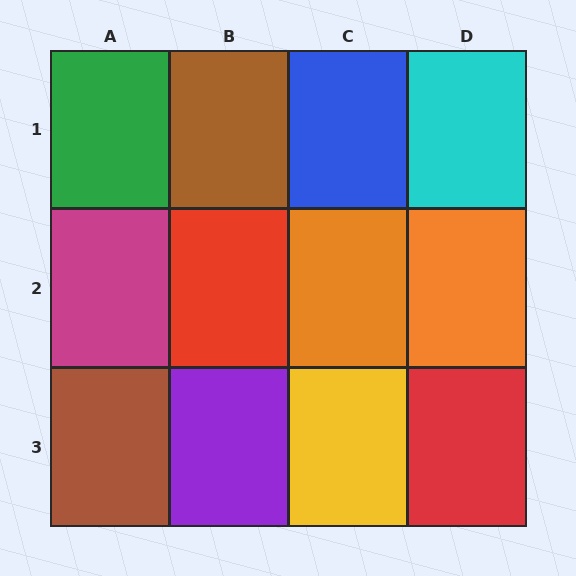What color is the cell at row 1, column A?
Green.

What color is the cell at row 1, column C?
Blue.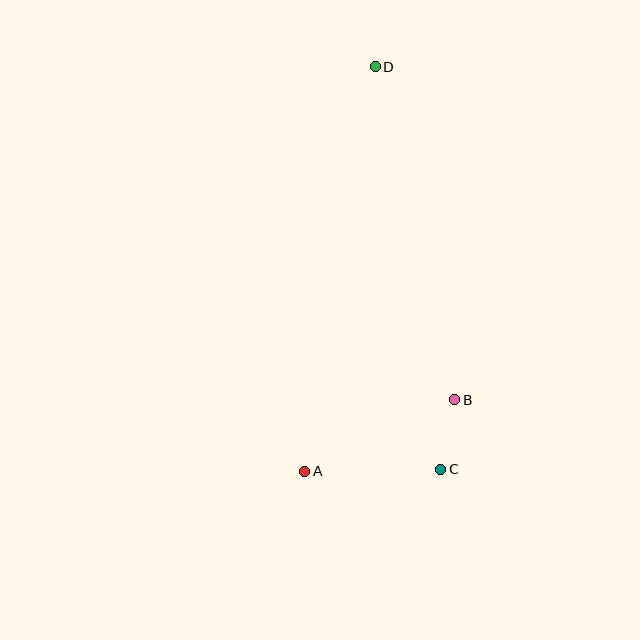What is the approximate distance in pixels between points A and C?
The distance between A and C is approximately 136 pixels.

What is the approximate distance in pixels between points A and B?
The distance between A and B is approximately 166 pixels.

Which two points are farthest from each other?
Points A and D are farthest from each other.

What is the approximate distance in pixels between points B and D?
The distance between B and D is approximately 342 pixels.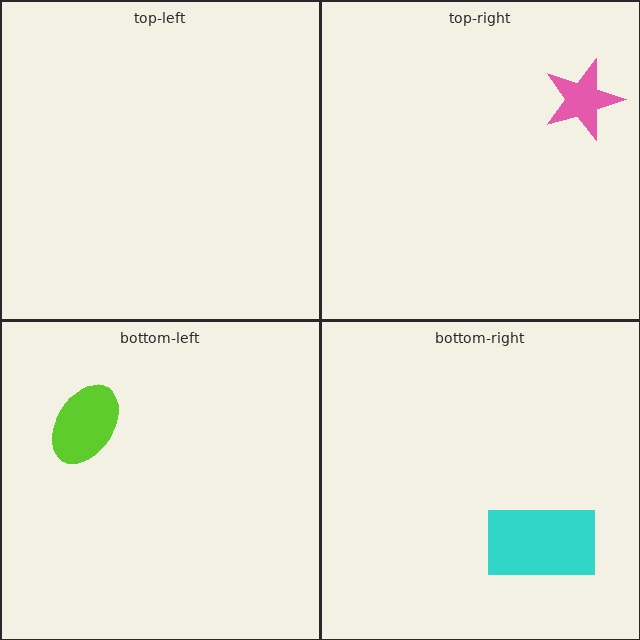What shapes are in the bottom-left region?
The lime ellipse.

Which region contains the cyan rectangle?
The bottom-right region.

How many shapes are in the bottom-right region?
1.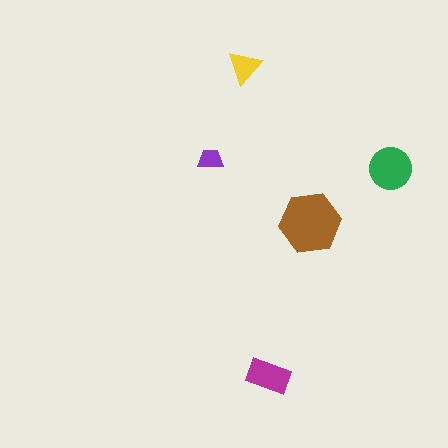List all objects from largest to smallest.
The brown hexagon, the green circle, the magenta rectangle, the yellow triangle, the purple trapezoid.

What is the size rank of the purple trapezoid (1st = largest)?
5th.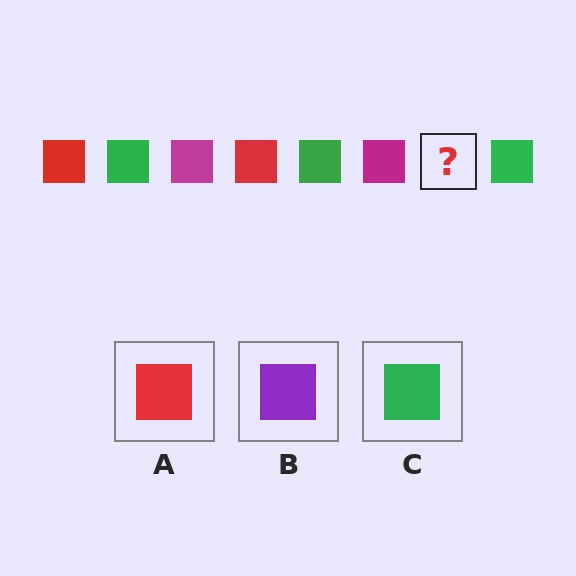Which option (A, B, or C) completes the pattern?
A.